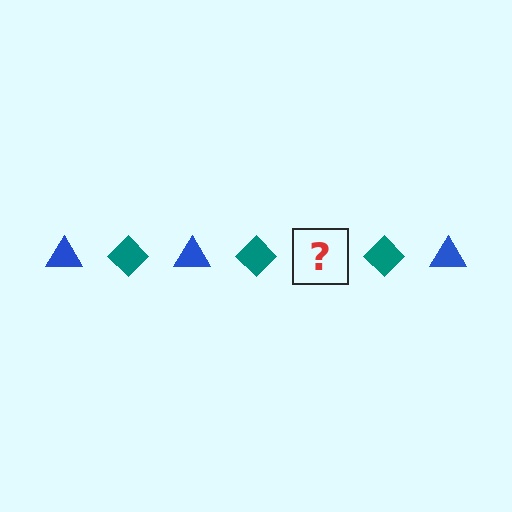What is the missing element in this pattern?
The missing element is a blue triangle.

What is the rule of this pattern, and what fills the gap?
The rule is that the pattern alternates between blue triangle and teal diamond. The gap should be filled with a blue triangle.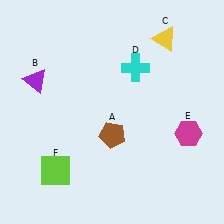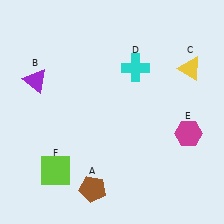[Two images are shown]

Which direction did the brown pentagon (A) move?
The brown pentagon (A) moved down.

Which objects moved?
The objects that moved are: the brown pentagon (A), the yellow triangle (C).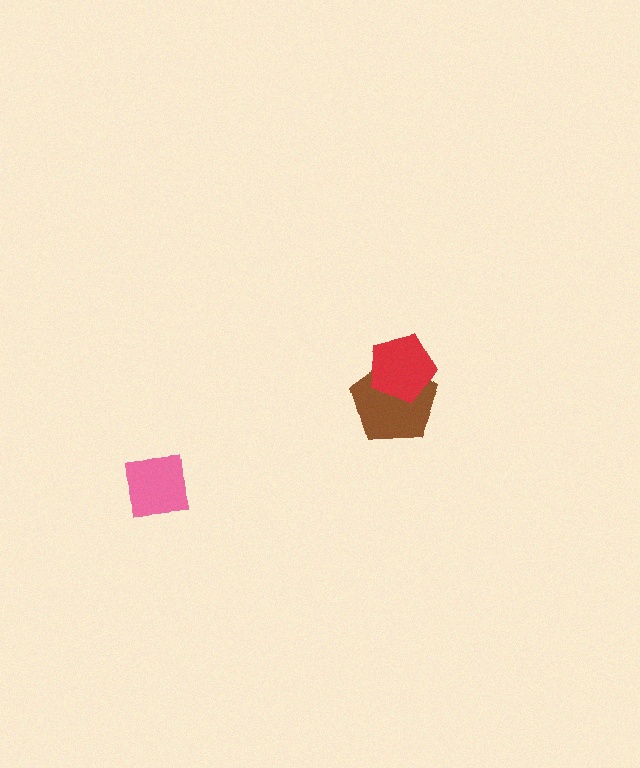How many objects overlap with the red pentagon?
1 object overlaps with the red pentagon.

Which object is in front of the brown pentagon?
The red pentagon is in front of the brown pentagon.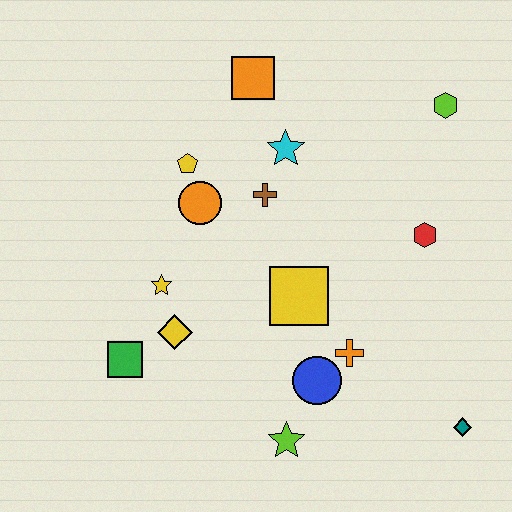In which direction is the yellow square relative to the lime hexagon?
The yellow square is below the lime hexagon.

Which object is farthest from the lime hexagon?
The green square is farthest from the lime hexagon.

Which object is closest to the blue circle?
The orange cross is closest to the blue circle.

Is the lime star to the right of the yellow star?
Yes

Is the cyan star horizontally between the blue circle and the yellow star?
Yes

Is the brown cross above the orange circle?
Yes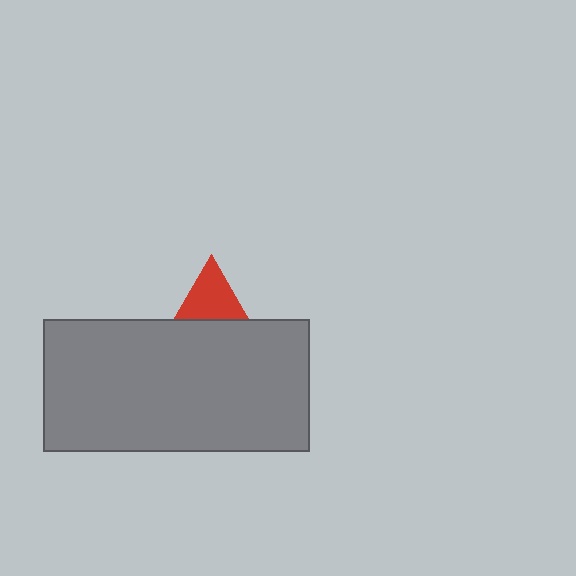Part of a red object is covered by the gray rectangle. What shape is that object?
It is a triangle.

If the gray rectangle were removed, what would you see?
You would see the complete red triangle.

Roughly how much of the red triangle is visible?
A small part of it is visible (roughly 31%).